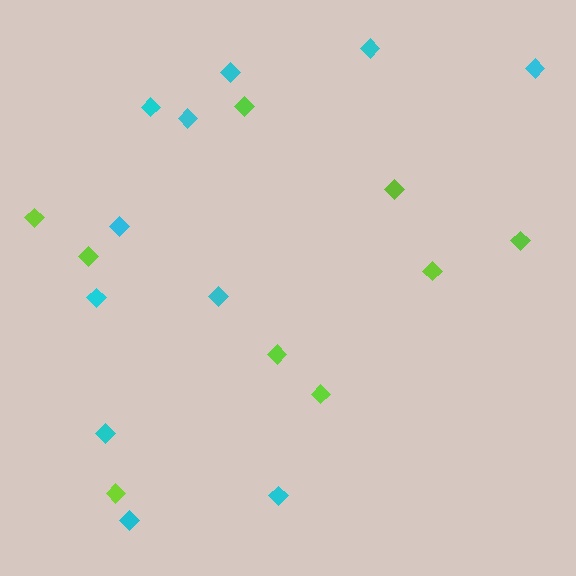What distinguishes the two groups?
There are 2 groups: one group of lime diamonds (9) and one group of cyan diamonds (11).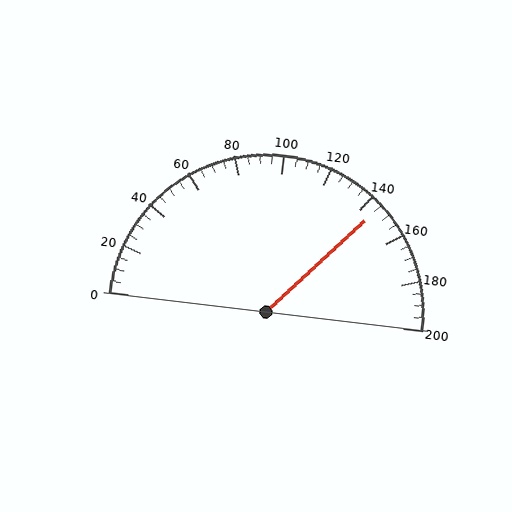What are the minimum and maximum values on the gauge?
The gauge ranges from 0 to 200.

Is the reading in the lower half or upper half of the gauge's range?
The reading is in the upper half of the range (0 to 200).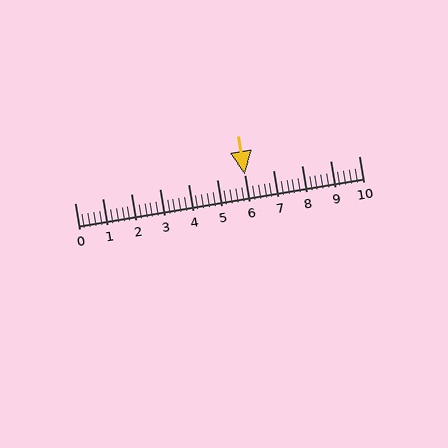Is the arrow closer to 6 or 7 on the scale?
The arrow is closer to 6.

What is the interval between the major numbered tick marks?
The major tick marks are spaced 1 units apart.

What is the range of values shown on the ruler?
The ruler shows values from 0 to 10.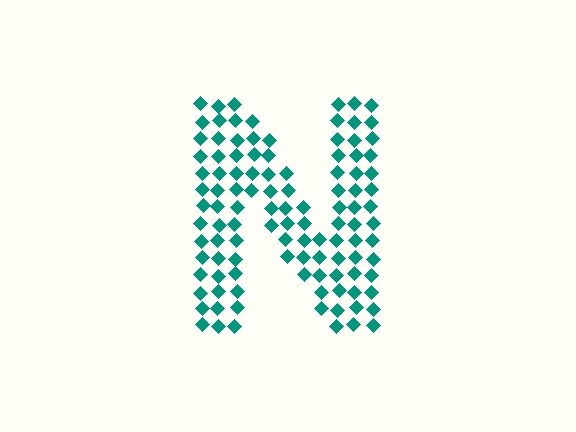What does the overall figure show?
The overall figure shows the letter N.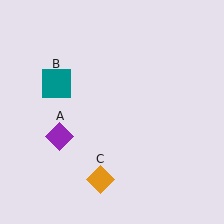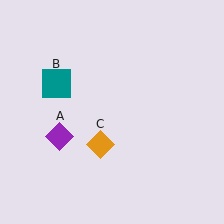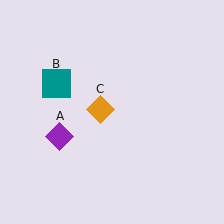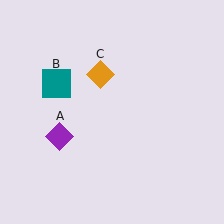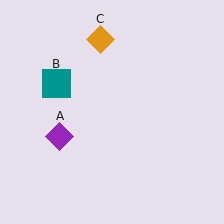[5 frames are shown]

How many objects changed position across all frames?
1 object changed position: orange diamond (object C).